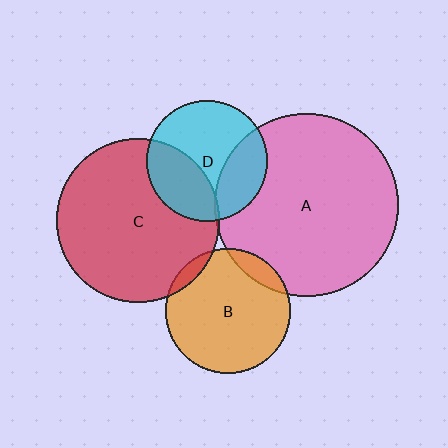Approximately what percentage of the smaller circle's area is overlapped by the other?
Approximately 5%.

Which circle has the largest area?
Circle A (pink).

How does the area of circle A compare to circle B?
Approximately 2.2 times.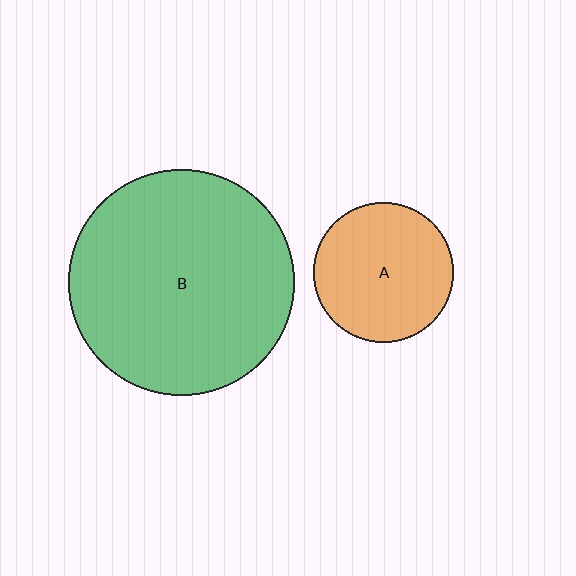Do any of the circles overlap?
No, none of the circles overlap.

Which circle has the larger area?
Circle B (green).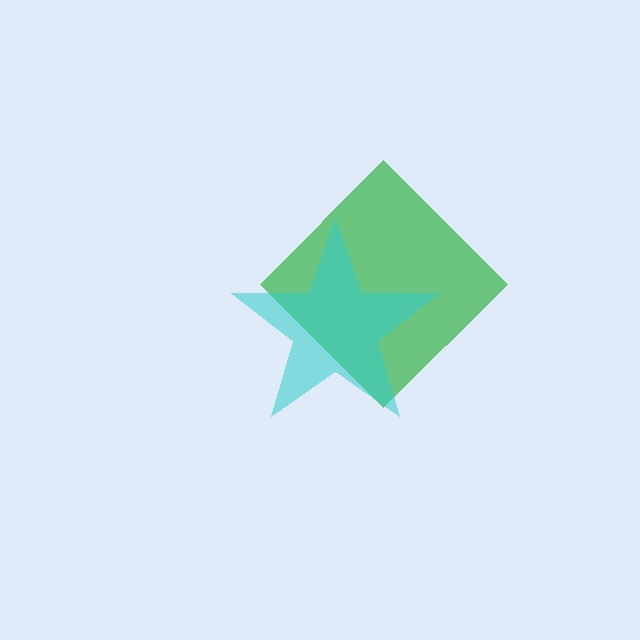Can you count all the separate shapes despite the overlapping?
Yes, there are 2 separate shapes.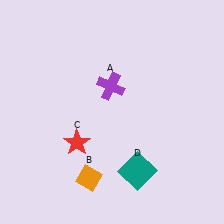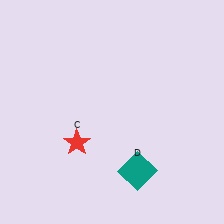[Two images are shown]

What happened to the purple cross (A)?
The purple cross (A) was removed in Image 2. It was in the top-left area of Image 1.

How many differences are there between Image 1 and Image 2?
There are 2 differences between the two images.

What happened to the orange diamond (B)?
The orange diamond (B) was removed in Image 2. It was in the bottom-left area of Image 1.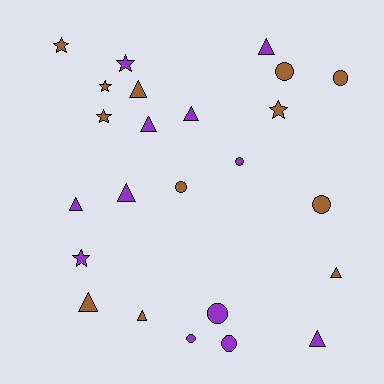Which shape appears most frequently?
Triangle, with 10 objects.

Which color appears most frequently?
Purple, with 12 objects.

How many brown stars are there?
There are 4 brown stars.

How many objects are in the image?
There are 24 objects.